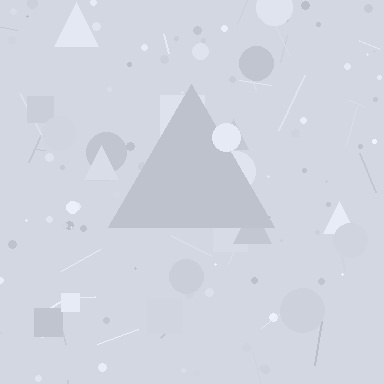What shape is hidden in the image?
A triangle is hidden in the image.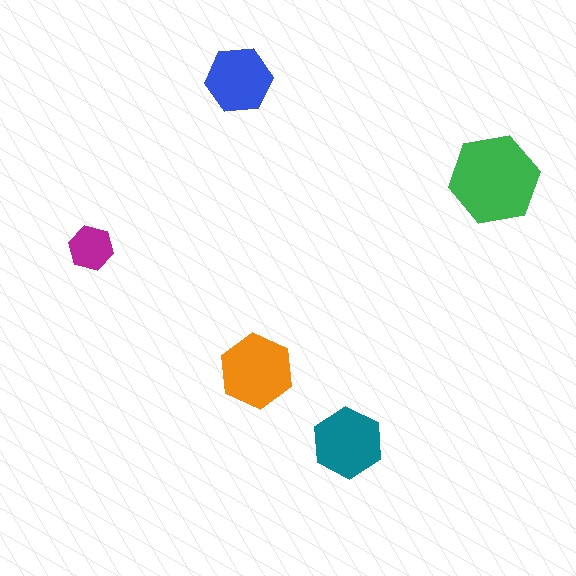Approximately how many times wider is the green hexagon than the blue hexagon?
About 1.5 times wider.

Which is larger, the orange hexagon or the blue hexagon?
The orange one.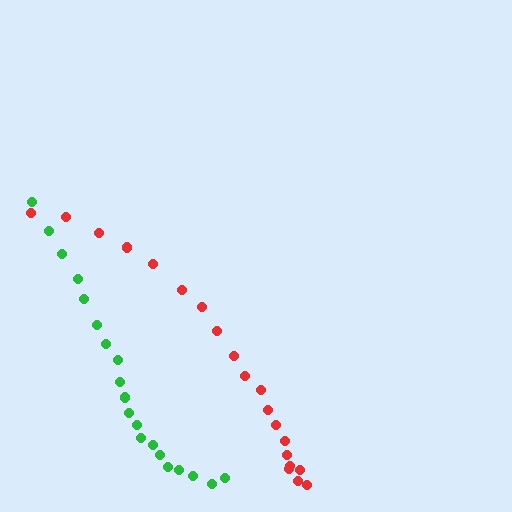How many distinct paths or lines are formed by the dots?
There are 2 distinct paths.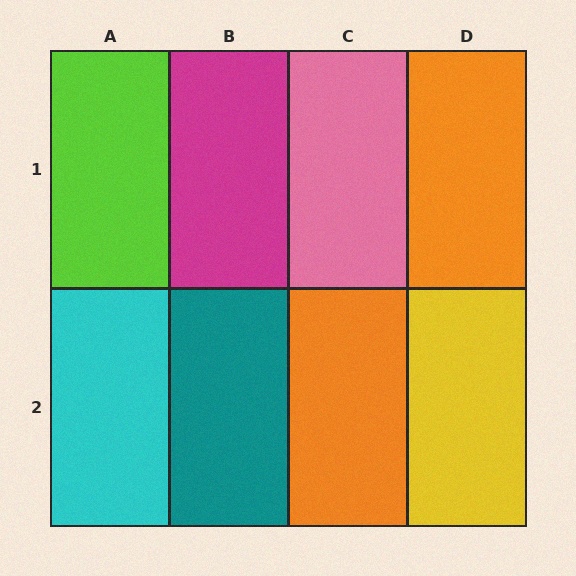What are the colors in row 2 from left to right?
Cyan, teal, orange, yellow.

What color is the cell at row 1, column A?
Lime.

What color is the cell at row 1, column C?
Pink.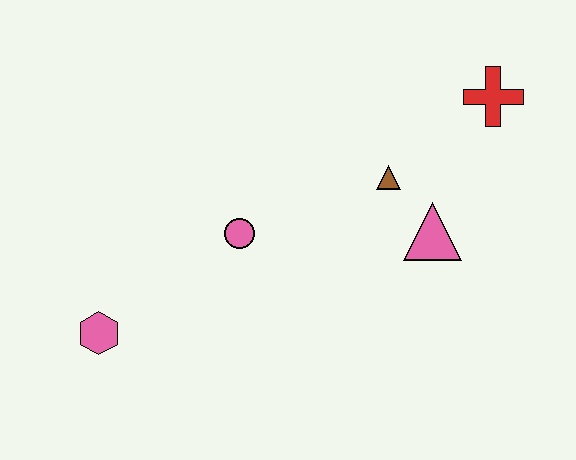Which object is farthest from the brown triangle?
The pink hexagon is farthest from the brown triangle.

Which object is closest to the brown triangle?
The pink triangle is closest to the brown triangle.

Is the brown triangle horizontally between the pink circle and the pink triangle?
Yes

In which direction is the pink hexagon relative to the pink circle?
The pink hexagon is to the left of the pink circle.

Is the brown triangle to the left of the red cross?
Yes